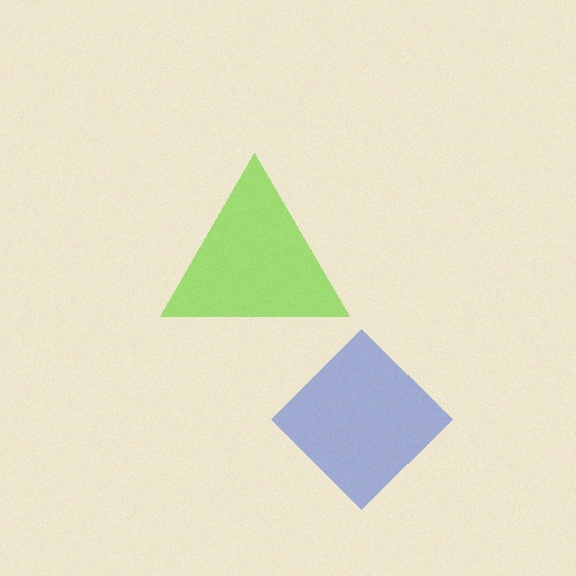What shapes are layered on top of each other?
The layered shapes are: a lime triangle, a blue diamond.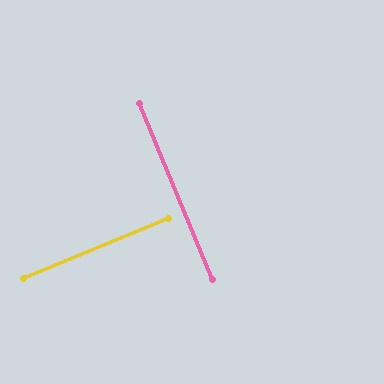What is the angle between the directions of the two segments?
Approximately 90 degrees.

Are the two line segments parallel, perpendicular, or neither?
Perpendicular — they meet at approximately 90°.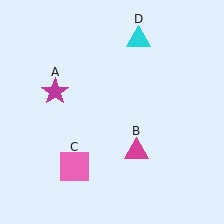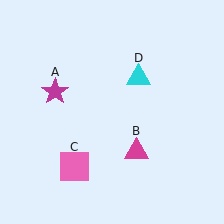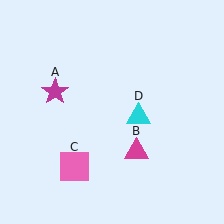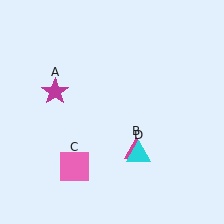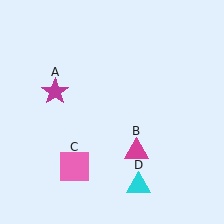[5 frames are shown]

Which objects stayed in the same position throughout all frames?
Magenta star (object A) and magenta triangle (object B) and pink square (object C) remained stationary.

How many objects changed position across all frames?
1 object changed position: cyan triangle (object D).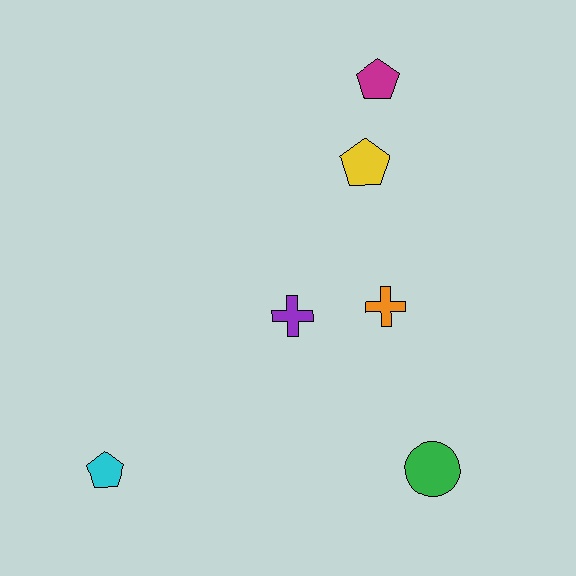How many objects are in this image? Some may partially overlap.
There are 6 objects.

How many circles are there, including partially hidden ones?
There is 1 circle.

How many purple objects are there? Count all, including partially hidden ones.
There is 1 purple object.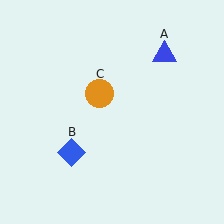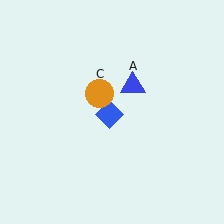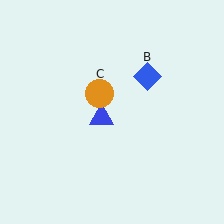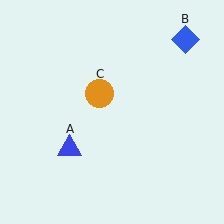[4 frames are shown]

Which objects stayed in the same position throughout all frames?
Orange circle (object C) remained stationary.